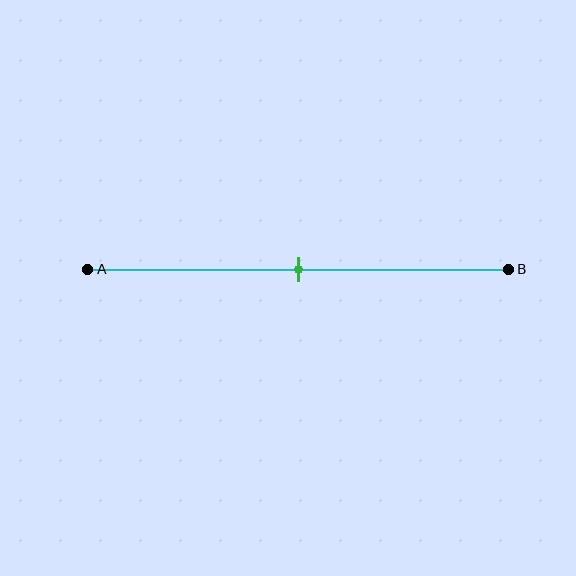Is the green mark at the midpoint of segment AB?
Yes, the mark is approximately at the midpoint.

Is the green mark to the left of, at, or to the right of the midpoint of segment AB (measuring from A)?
The green mark is approximately at the midpoint of segment AB.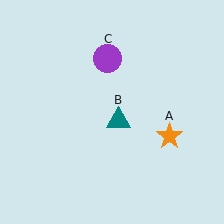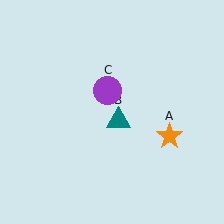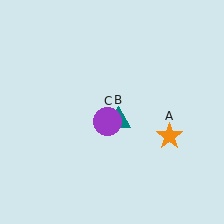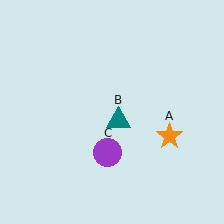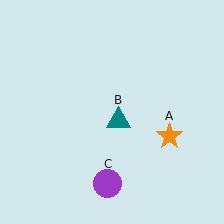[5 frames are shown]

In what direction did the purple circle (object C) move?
The purple circle (object C) moved down.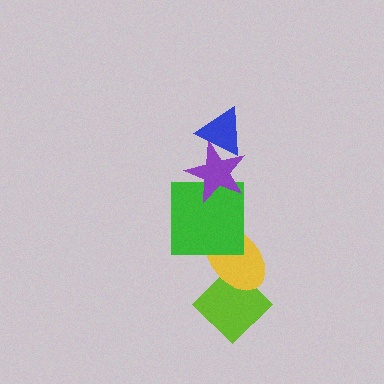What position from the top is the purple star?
The purple star is 2nd from the top.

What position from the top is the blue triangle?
The blue triangle is 1st from the top.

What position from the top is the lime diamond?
The lime diamond is 5th from the top.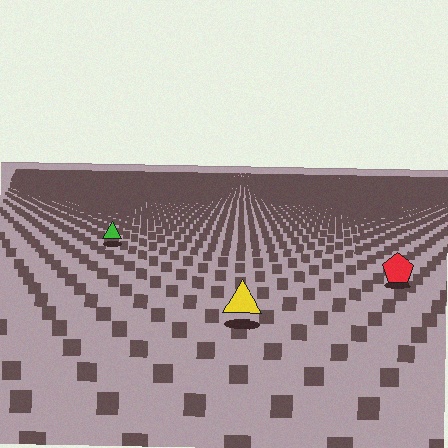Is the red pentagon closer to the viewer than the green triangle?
Yes. The red pentagon is closer — you can tell from the texture gradient: the ground texture is coarser near it.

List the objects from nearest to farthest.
From nearest to farthest: the yellow triangle, the red pentagon, the green triangle.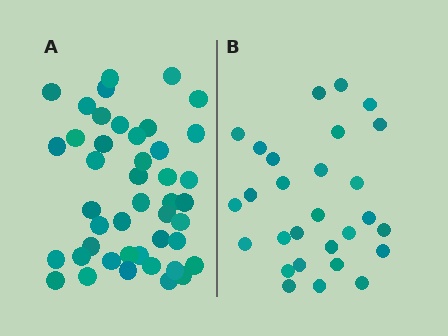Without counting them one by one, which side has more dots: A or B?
Region A (the left region) has more dots.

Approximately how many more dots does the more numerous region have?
Region A has approximately 15 more dots than region B.